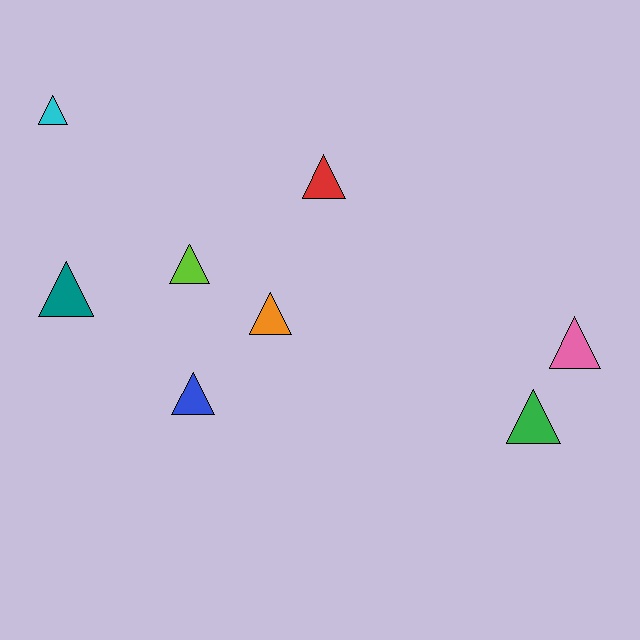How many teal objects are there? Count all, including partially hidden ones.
There is 1 teal object.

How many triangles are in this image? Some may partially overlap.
There are 8 triangles.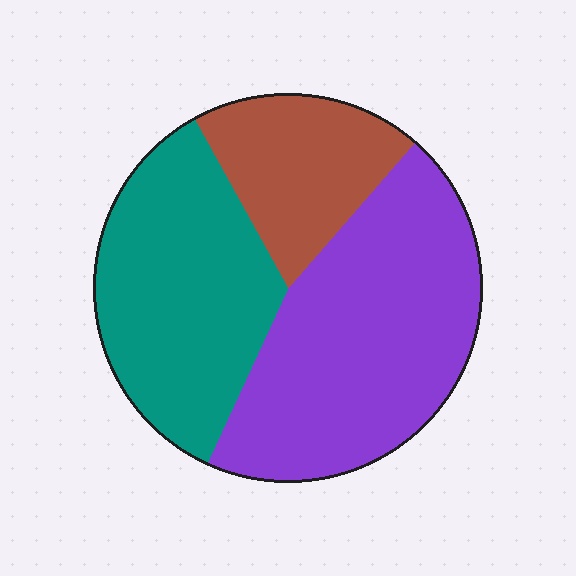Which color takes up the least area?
Brown, at roughly 20%.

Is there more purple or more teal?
Purple.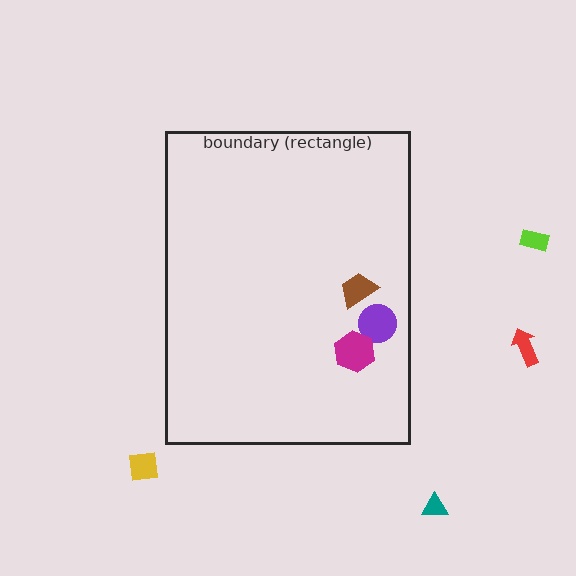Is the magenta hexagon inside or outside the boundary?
Inside.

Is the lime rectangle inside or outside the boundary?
Outside.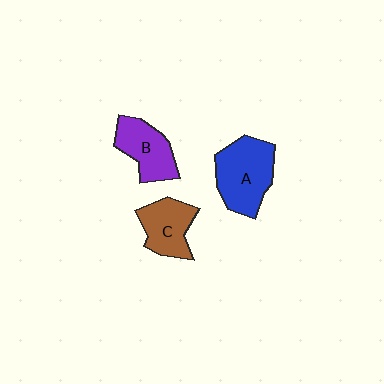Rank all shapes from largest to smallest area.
From largest to smallest: A (blue), B (purple), C (brown).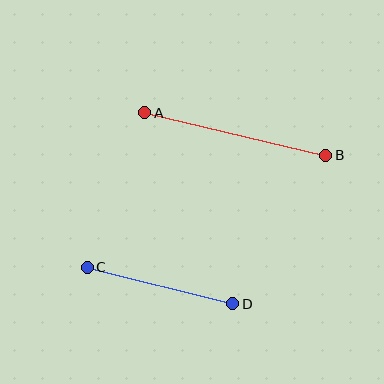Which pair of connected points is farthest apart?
Points A and B are farthest apart.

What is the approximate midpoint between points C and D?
The midpoint is at approximately (160, 286) pixels.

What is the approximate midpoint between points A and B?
The midpoint is at approximately (235, 134) pixels.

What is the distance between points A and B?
The distance is approximately 186 pixels.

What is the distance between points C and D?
The distance is approximately 150 pixels.